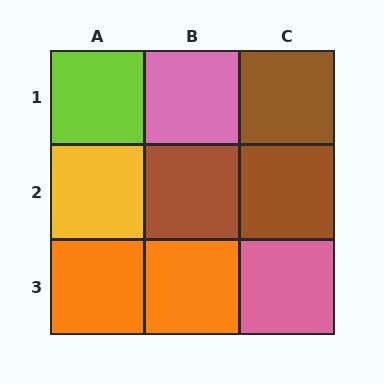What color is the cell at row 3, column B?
Orange.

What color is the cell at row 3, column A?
Orange.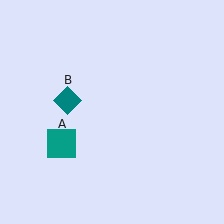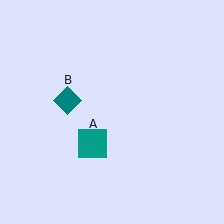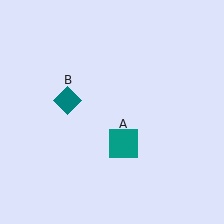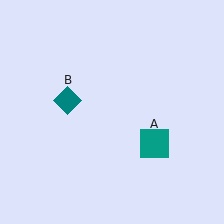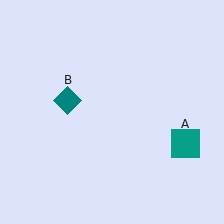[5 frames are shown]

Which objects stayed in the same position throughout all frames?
Teal diamond (object B) remained stationary.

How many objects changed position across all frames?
1 object changed position: teal square (object A).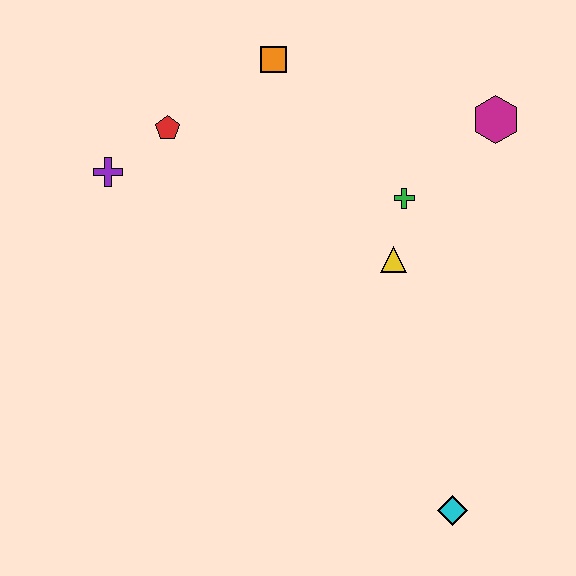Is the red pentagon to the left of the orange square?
Yes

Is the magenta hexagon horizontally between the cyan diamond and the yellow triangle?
No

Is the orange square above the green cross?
Yes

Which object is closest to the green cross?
The yellow triangle is closest to the green cross.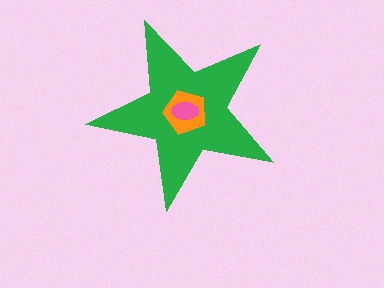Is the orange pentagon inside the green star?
Yes.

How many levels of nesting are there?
3.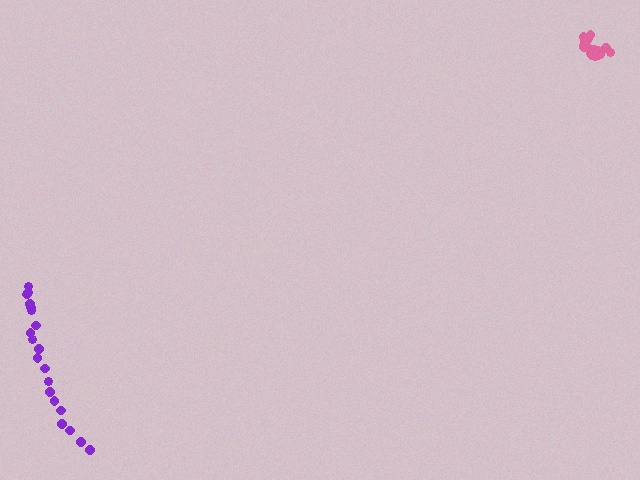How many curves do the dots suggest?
There are 2 distinct paths.